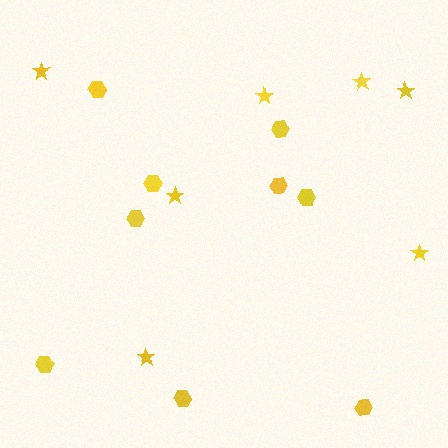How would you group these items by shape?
There are 2 groups: one group of stars (7) and one group of hexagons (9).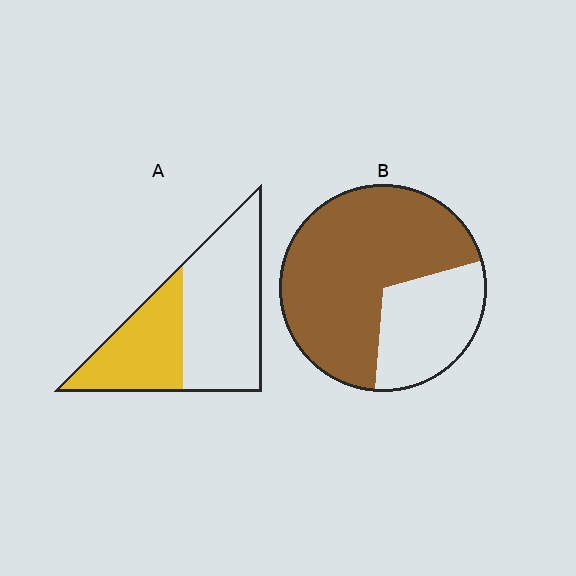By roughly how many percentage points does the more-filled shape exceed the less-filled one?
By roughly 30 percentage points (B over A).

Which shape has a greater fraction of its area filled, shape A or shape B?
Shape B.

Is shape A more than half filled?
No.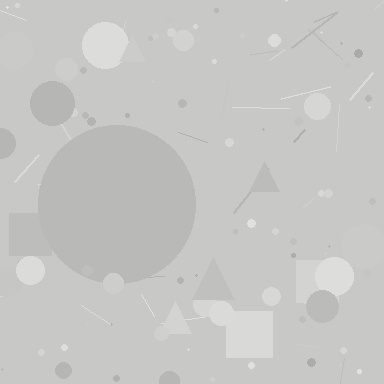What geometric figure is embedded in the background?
A circle is embedded in the background.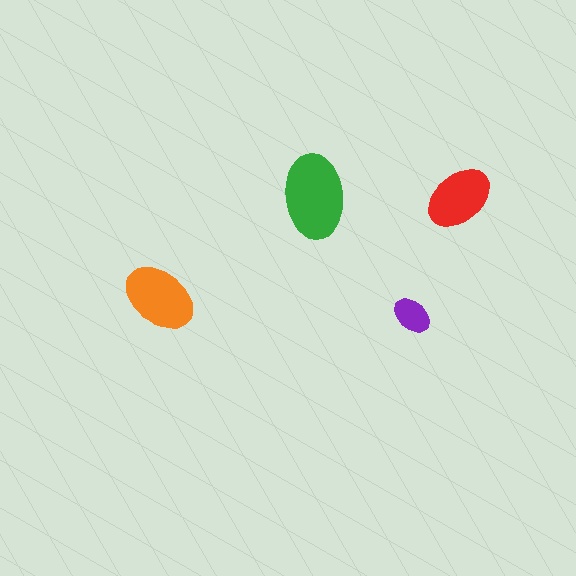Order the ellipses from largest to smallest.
the green one, the orange one, the red one, the purple one.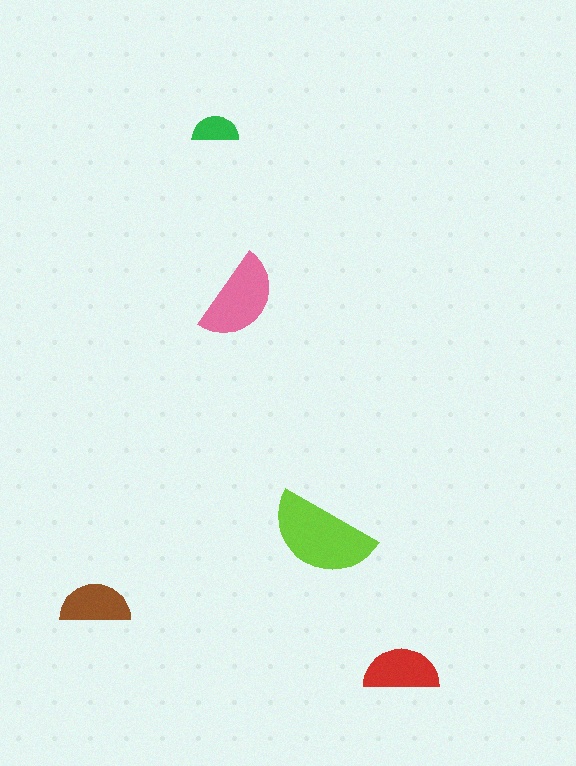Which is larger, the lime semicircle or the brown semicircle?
The lime one.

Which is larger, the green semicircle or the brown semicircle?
The brown one.